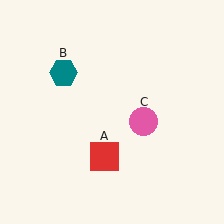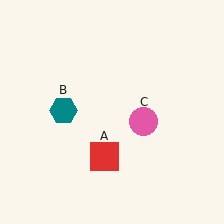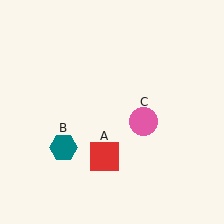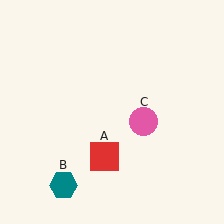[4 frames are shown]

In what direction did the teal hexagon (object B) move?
The teal hexagon (object B) moved down.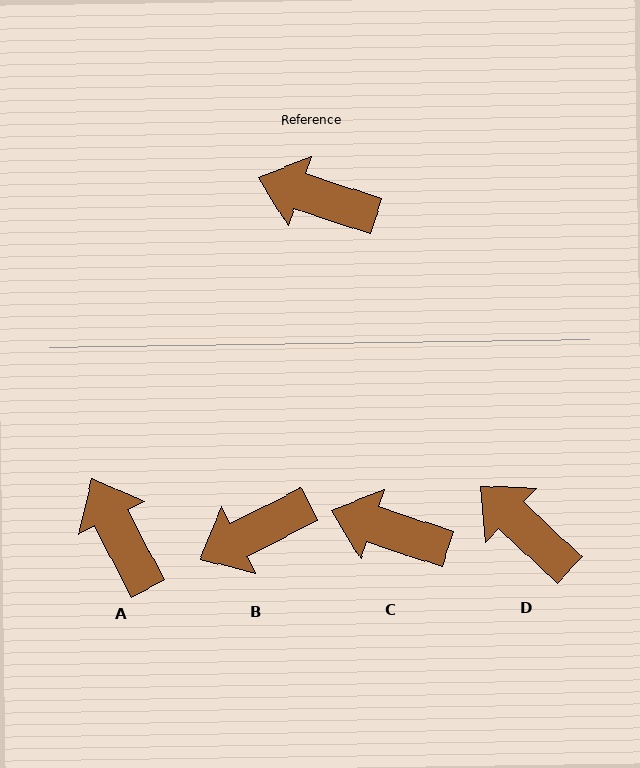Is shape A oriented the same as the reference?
No, it is off by about 45 degrees.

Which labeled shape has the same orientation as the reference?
C.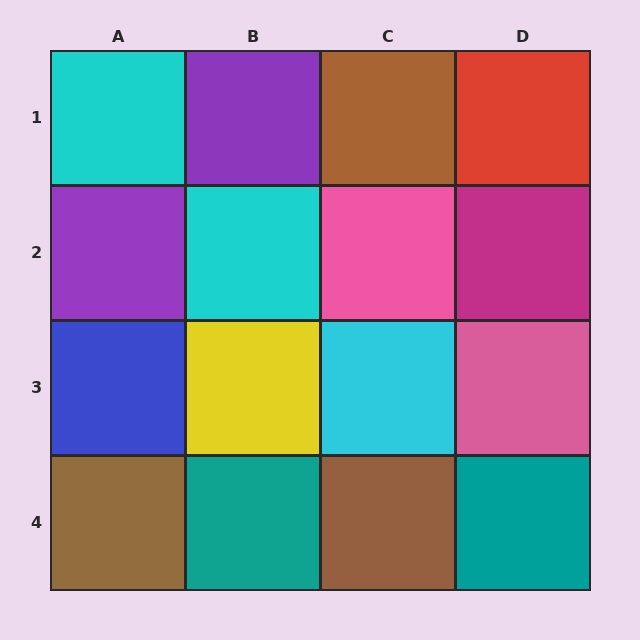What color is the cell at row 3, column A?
Blue.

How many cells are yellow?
1 cell is yellow.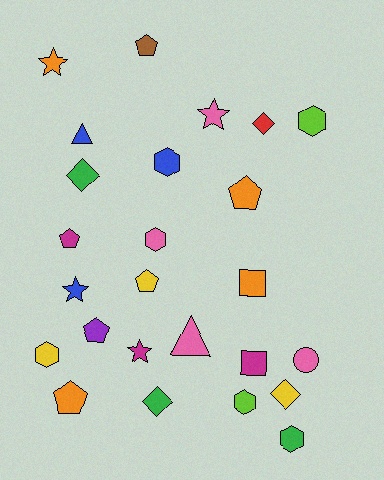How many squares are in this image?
There are 2 squares.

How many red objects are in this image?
There is 1 red object.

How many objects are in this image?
There are 25 objects.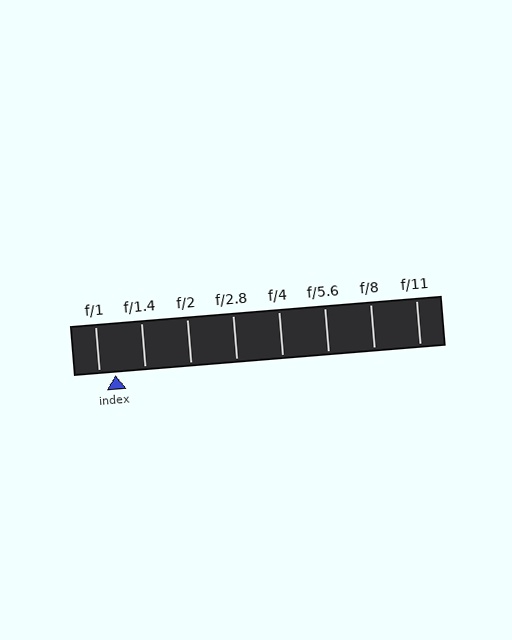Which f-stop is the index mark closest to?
The index mark is closest to f/1.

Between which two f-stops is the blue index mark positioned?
The index mark is between f/1 and f/1.4.